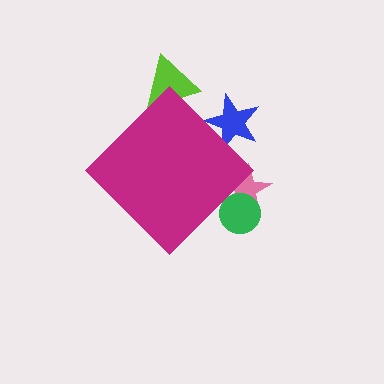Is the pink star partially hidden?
Yes, the pink star is partially hidden behind the magenta diamond.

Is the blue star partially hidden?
Yes, the blue star is partially hidden behind the magenta diamond.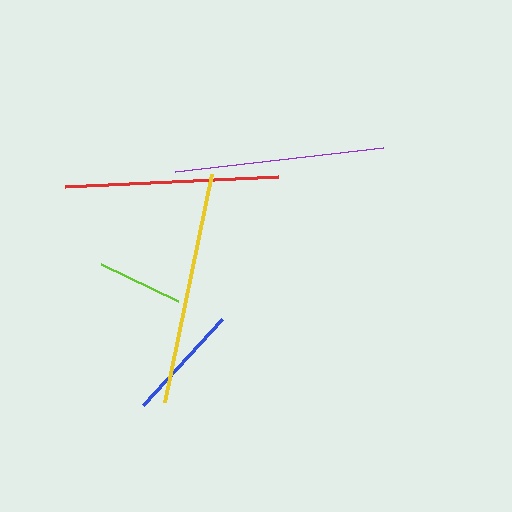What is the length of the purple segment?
The purple segment is approximately 209 pixels long.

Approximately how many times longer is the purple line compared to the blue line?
The purple line is approximately 1.8 times the length of the blue line.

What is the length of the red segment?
The red segment is approximately 213 pixels long.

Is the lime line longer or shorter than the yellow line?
The yellow line is longer than the lime line.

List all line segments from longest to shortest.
From longest to shortest: yellow, red, purple, blue, lime.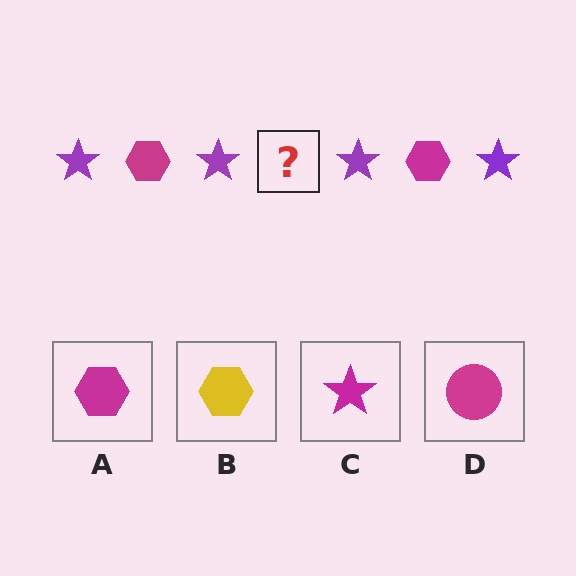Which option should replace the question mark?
Option A.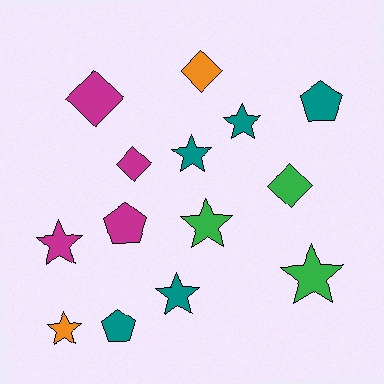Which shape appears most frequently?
Star, with 7 objects.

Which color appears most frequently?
Teal, with 5 objects.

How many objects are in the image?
There are 14 objects.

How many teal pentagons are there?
There are 2 teal pentagons.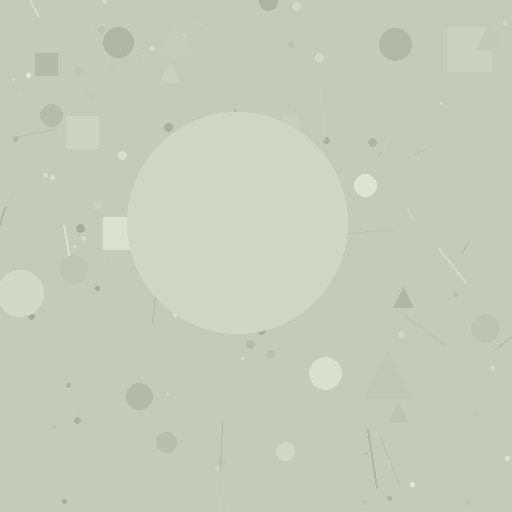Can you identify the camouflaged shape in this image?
The camouflaged shape is a circle.